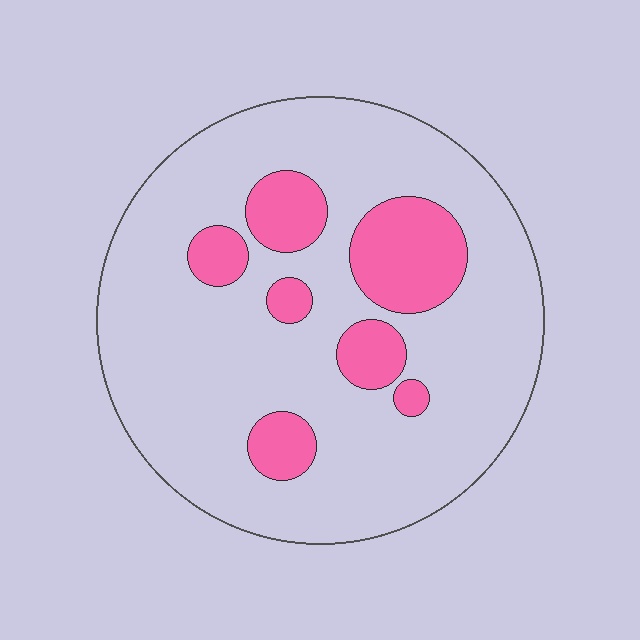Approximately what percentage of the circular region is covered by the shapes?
Approximately 20%.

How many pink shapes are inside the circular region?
7.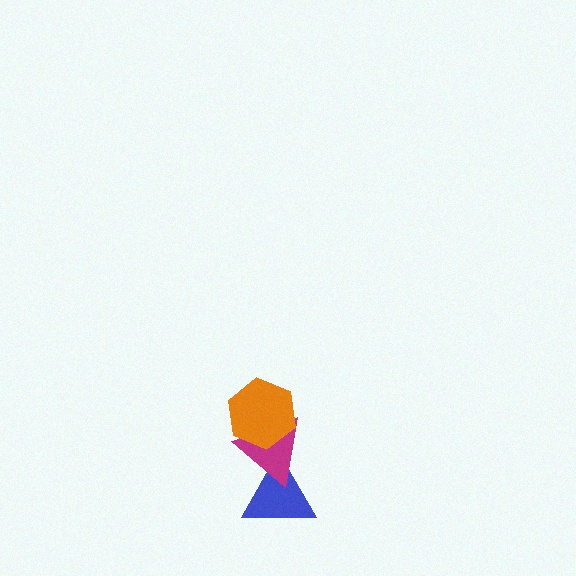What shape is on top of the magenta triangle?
The orange hexagon is on top of the magenta triangle.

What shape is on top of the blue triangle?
The magenta triangle is on top of the blue triangle.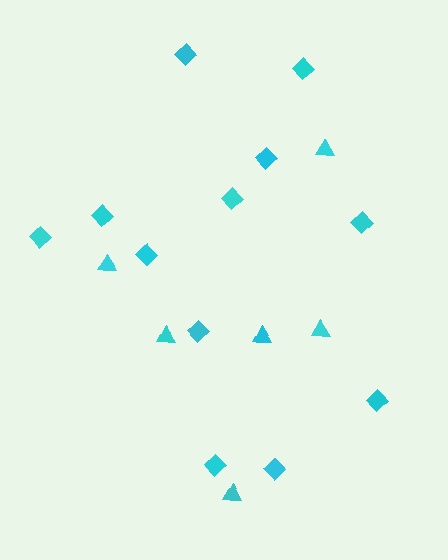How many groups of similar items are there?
There are 2 groups: one group of triangles (6) and one group of diamonds (12).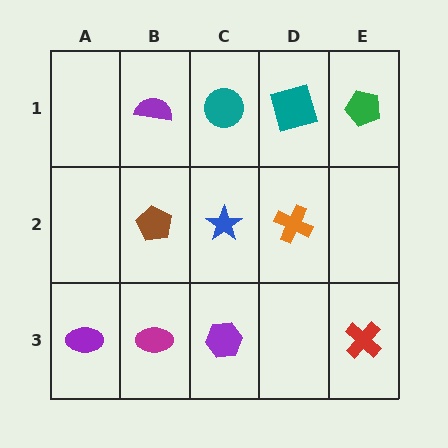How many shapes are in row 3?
4 shapes.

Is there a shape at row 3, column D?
No, that cell is empty.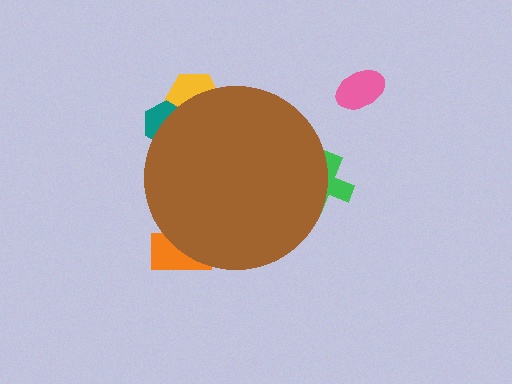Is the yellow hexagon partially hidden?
Yes, the yellow hexagon is partially hidden behind the brown circle.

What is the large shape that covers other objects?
A brown circle.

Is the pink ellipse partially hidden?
No, the pink ellipse is fully visible.